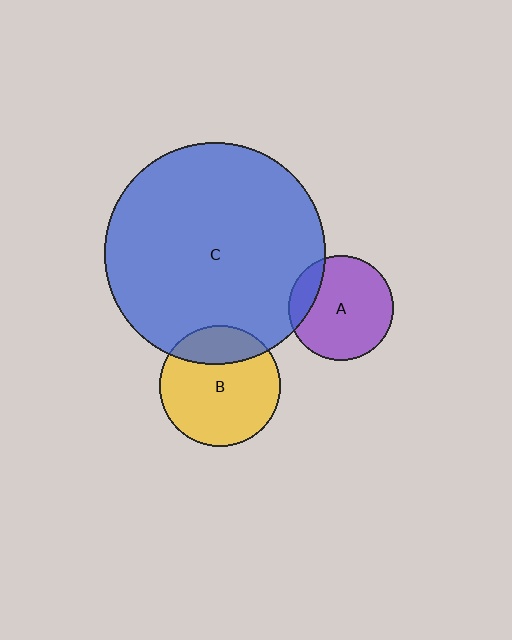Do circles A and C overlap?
Yes.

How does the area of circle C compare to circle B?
Approximately 3.3 times.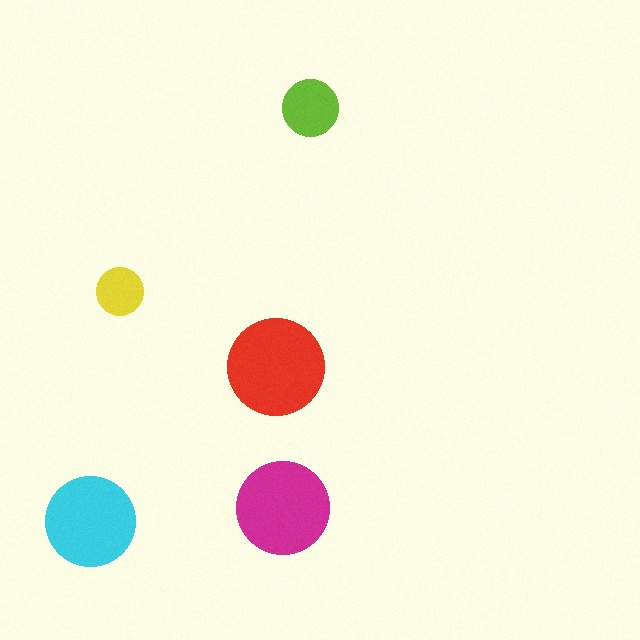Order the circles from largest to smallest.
the red one, the magenta one, the cyan one, the lime one, the yellow one.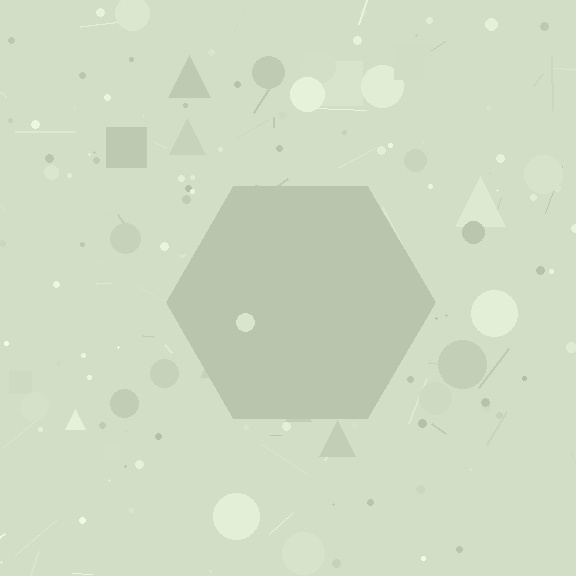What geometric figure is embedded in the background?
A hexagon is embedded in the background.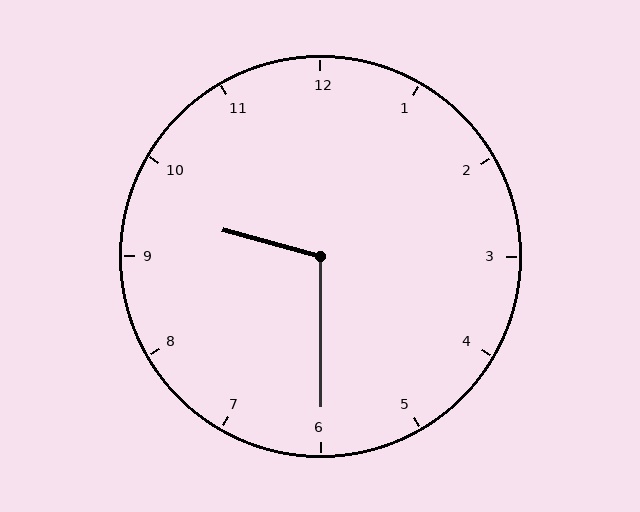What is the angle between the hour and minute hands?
Approximately 105 degrees.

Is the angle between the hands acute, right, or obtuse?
It is obtuse.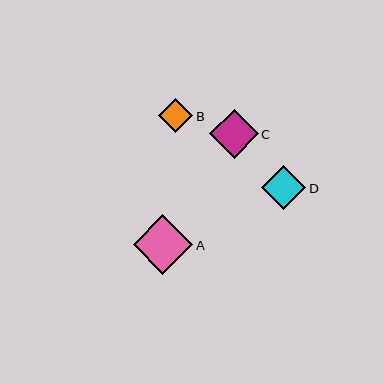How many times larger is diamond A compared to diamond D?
Diamond A is approximately 1.4 times the size of diamond D.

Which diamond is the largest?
Diamond A is the largest with a size of approximately 60 pixels.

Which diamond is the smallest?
Diamond B is the smallest with a size of approximately 34 pixels.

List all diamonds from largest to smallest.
From largest to smallest: A, C, D, B.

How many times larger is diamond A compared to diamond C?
Diamond A is approximately 1.2 times the size of diamond C.